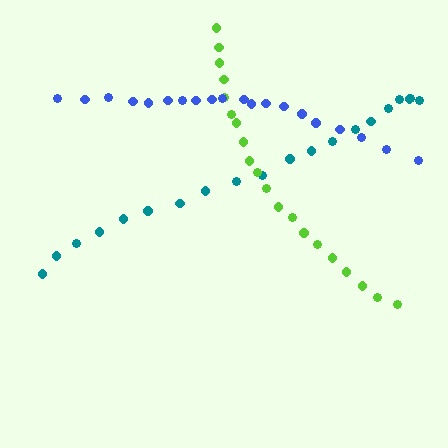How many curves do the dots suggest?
There are 3 distinct paths.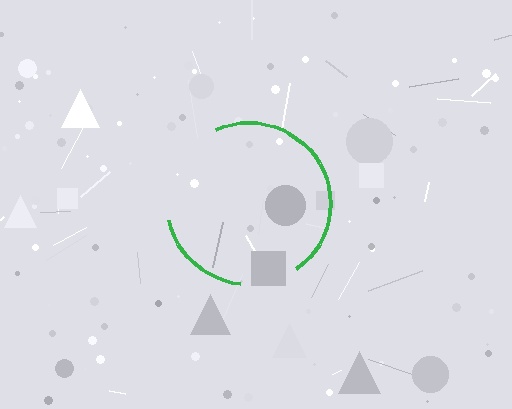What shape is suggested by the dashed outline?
The dashed outline suggests a circle.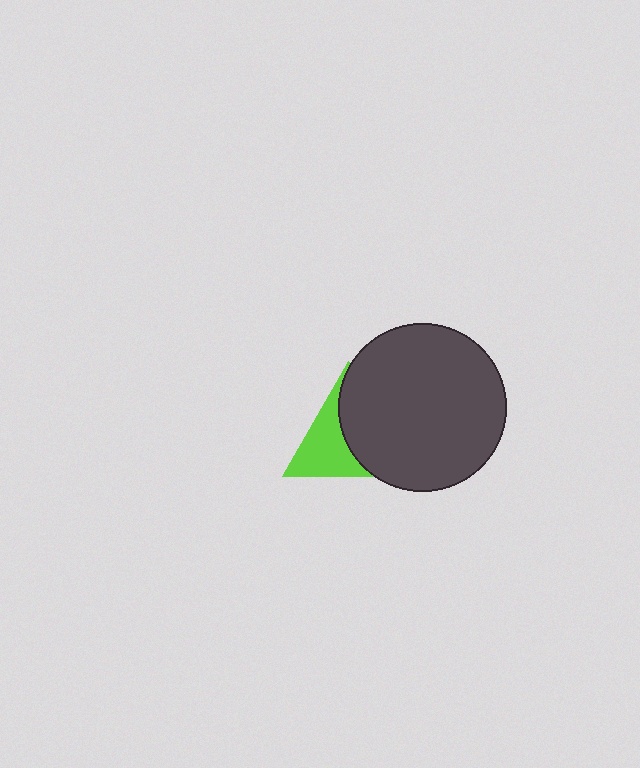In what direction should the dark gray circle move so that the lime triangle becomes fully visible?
The dark gray circle should move right. That is the shortest direction to clear the overlap and leave the lime triangle fully visible.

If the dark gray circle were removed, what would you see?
You would see the complete lime triangle.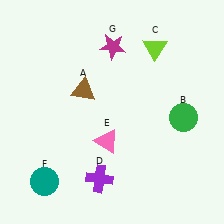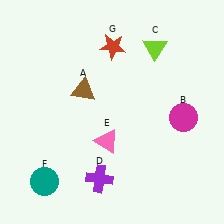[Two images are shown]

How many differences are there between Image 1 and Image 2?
There are 2 differences between the two images.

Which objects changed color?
B changed from green to magenta. G changed from magenta to red.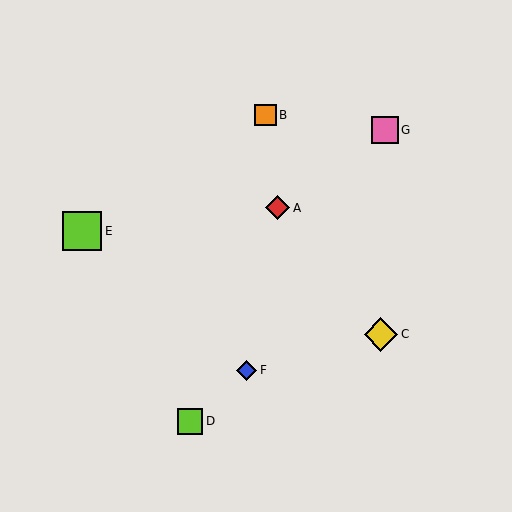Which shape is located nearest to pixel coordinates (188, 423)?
The lime square (labeled D) at (190, 421) is nearest to that location.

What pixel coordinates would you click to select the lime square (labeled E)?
Click at (82, 231) to select the lime square E.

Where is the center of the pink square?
The center of the pink square is at (385, 130).